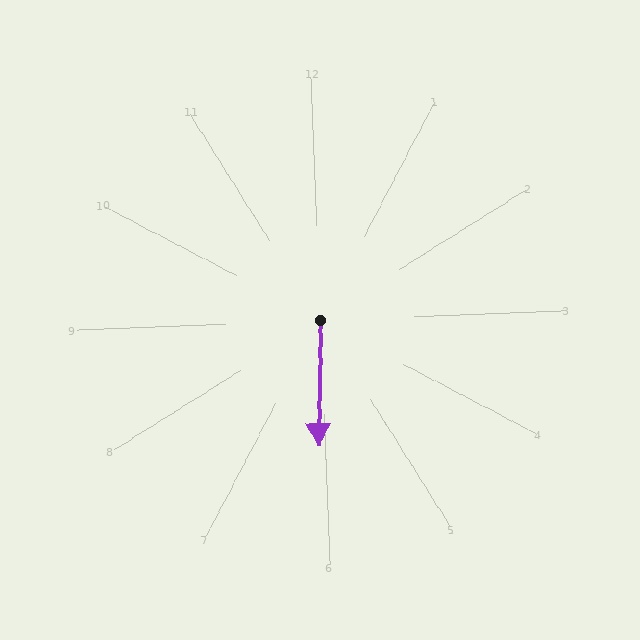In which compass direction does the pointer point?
South.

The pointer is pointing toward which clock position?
Roughly 6 o'clock.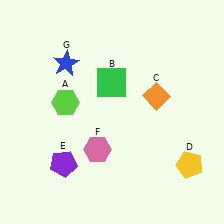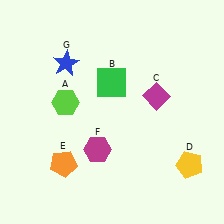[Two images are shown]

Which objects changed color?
C changed from orange to magenta. E changed from purple to orange. F changed from pink to magenta.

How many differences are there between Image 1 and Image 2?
There are 3 differences between the two images.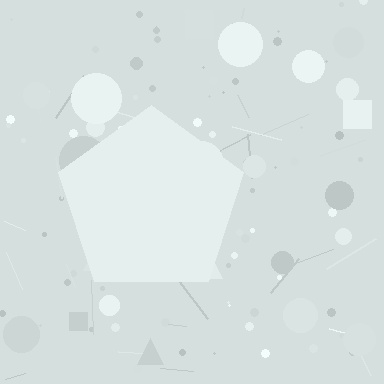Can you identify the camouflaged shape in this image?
The camouflaged shape is a pentagon.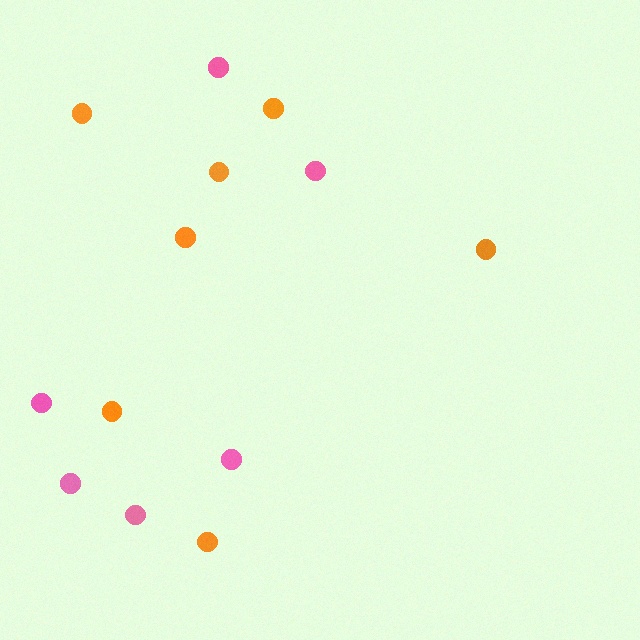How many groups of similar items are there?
There are 2 groups: one group of orange circles (7) and one group of pink circles (6).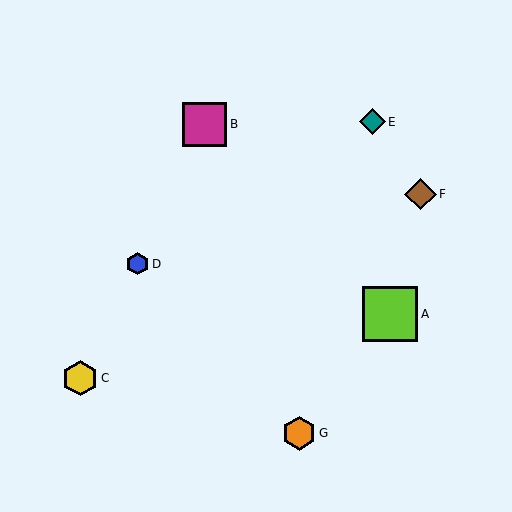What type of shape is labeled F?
Shape F is a brown diamond.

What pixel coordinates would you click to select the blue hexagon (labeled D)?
Click at (138, 264) to select the blue hexagon D.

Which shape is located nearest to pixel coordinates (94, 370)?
The yellow hexagon (labeled C) at (80, 378) is nearest to that location.